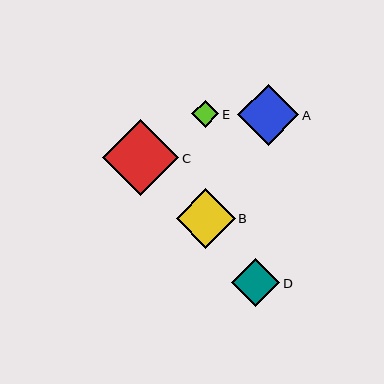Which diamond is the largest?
Diamond C is the largest with a size of approximately 76 pixels.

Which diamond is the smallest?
Diamond E is the smallest with a size of approximately 27 pixels.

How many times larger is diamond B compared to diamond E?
Diamond B is approximately 2.2 times the size of diamond E.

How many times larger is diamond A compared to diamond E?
Diamond A is approximately 2.2 times the size of diamond E.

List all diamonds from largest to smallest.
From largest to smallest: C, A, B, D, E.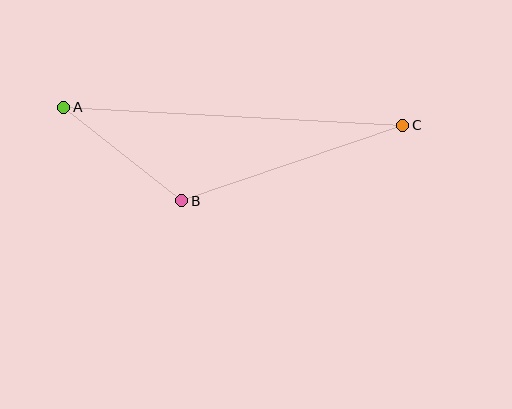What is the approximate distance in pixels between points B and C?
The distance between B and C is approximately 234 pixels.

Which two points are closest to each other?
Points A and B are closest to each other.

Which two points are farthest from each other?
Points A and C are farthest from each other.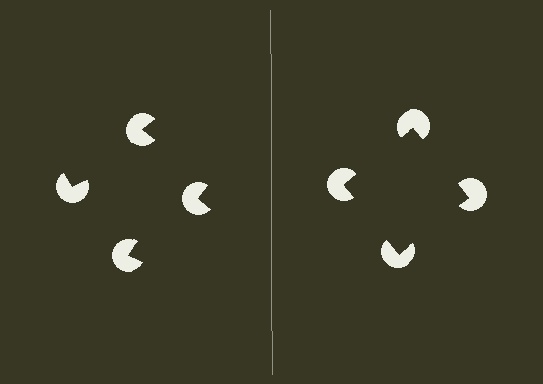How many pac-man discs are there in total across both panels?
8 — 4 on each side.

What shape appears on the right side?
An illusory square.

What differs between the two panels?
The pac-man discs are positioned identically on both sides; only the wedge orientations differ. On the right they align to a square; on the left they are misaligned.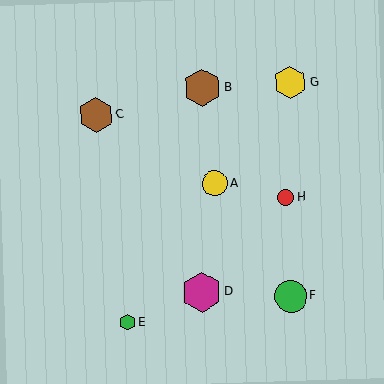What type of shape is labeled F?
Shape F is a green circle.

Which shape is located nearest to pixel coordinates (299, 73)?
The yellow hexagon (labeled G) at (290, 82) is nearest to that location.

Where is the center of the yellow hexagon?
The center of the yellow hexagon is at (290, 82).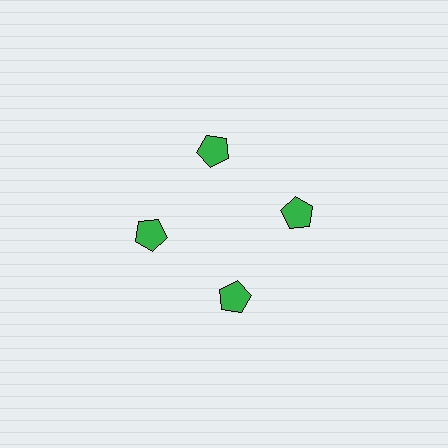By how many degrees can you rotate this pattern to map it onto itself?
The pattern maps onto itself every 90 degrees of rotation.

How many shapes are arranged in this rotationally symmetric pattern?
There are 4 shapes, arranged in 4 groups of 1.